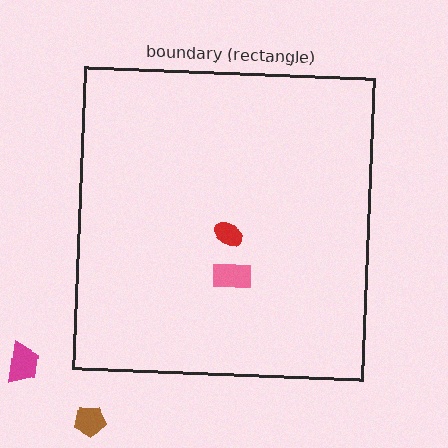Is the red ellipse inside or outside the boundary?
Inside.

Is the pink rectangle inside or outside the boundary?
Inside.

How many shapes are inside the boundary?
2 inside, 2 outside.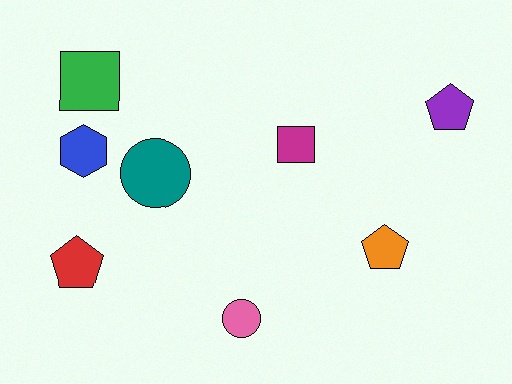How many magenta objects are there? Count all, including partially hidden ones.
There is 1 magenta object.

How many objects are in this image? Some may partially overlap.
There are 8 objects.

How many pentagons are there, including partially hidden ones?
There are 3 pentagons.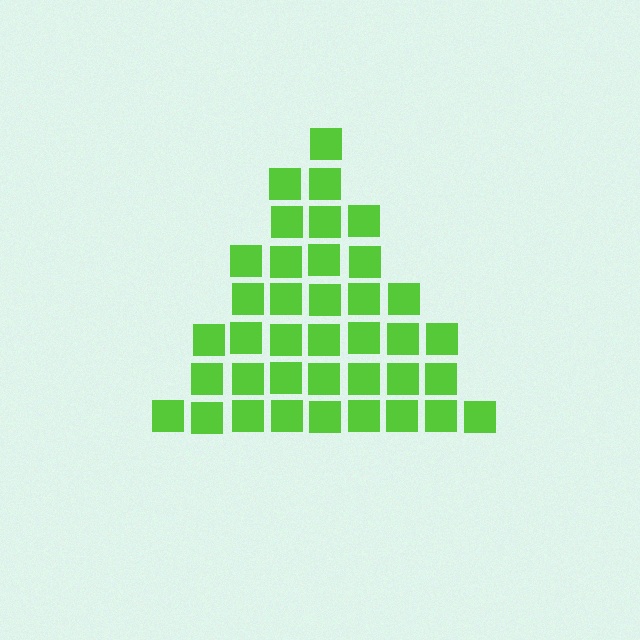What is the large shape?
The large shape is a triangle.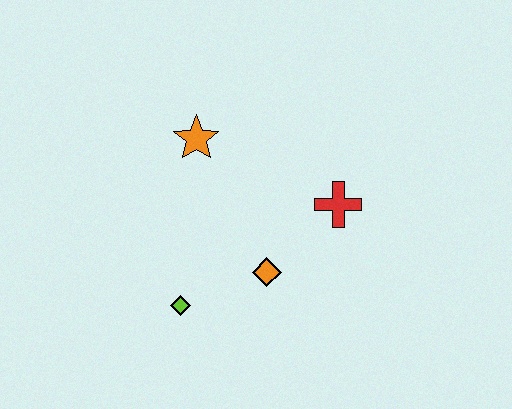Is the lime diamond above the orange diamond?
No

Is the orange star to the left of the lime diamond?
No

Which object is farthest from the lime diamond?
The red cross is farthest from the lime diamond.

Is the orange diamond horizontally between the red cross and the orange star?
Yes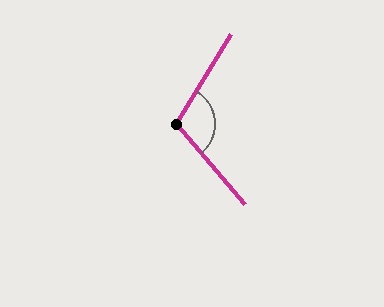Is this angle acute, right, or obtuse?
It is obtuse.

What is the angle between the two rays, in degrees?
Approximately 109 degrees.